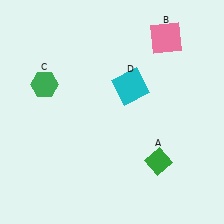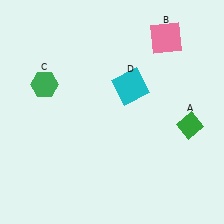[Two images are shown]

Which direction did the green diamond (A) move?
The green diamond (A) moved up.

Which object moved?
The green diamond (A) moved up.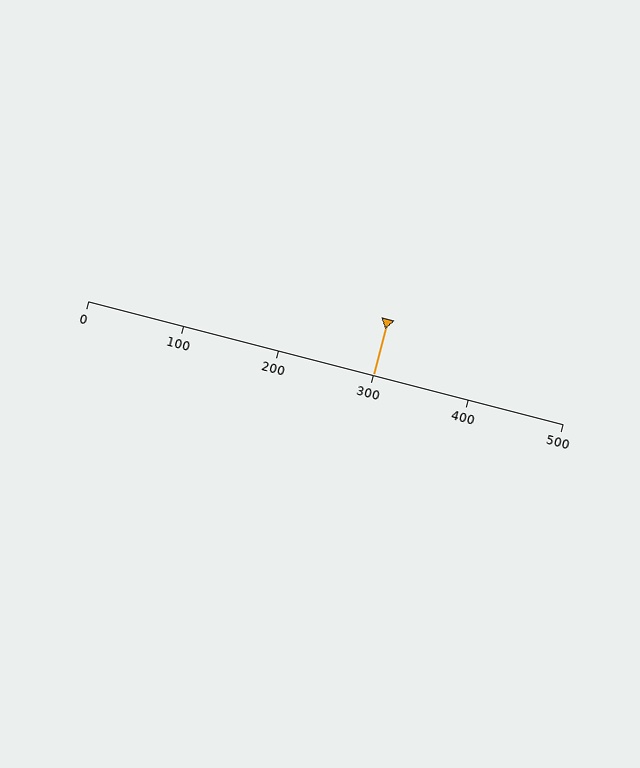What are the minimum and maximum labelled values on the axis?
The axis runs from 0 to 500.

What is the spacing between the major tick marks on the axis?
The major ticks are spaced 100 apart.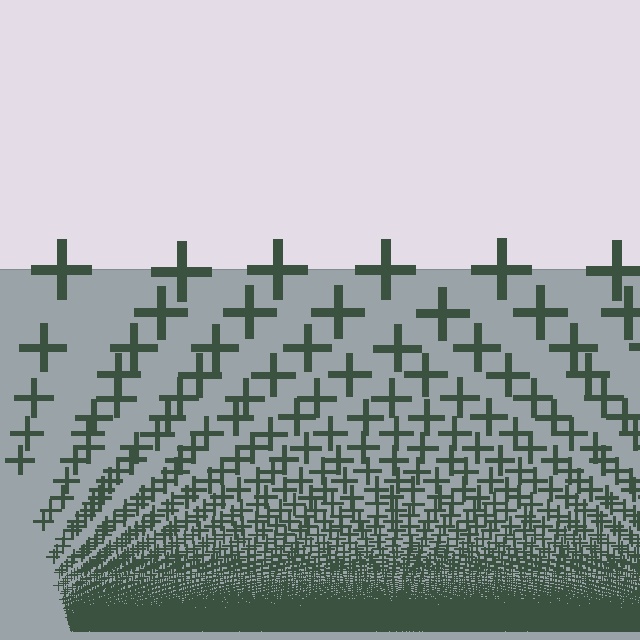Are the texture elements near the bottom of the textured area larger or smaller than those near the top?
Smaller. The gradient is inverted — elements near the bottom are smaller and denser.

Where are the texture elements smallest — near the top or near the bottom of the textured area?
Near the bottom.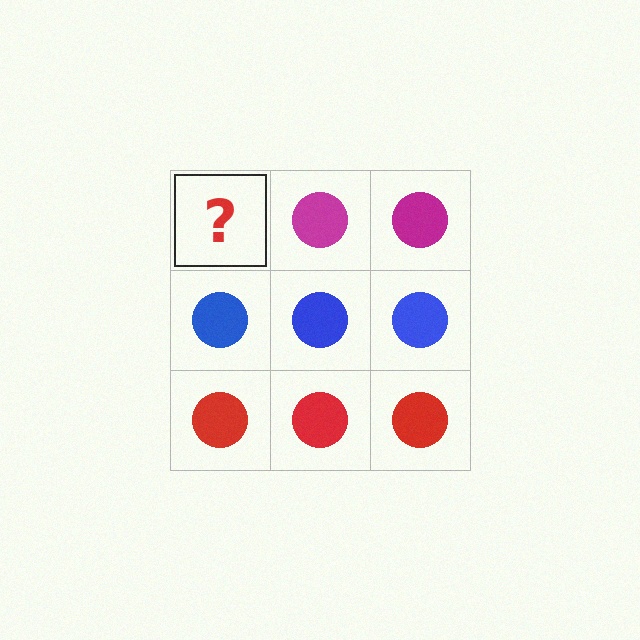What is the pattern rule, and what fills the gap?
The rule is that each row has a consistent color. The gap should be filled with a magenta circle.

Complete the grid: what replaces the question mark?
The question mark should be replaced with a magenta circle.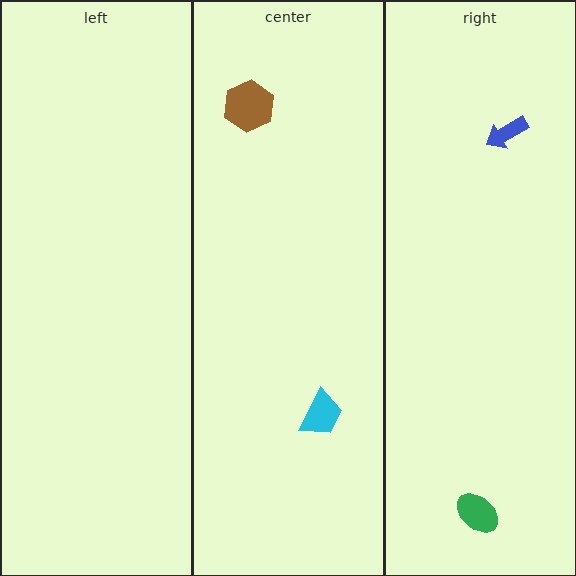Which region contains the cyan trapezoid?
The center region.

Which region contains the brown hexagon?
The center region.